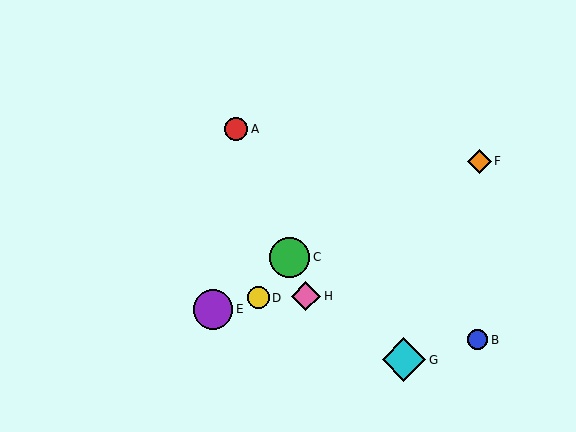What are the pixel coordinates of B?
Object B is at (477, 340).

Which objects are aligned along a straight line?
Objects A, C, H are aligned along a straight line.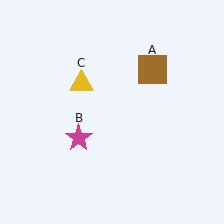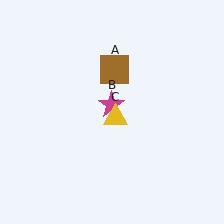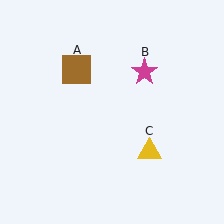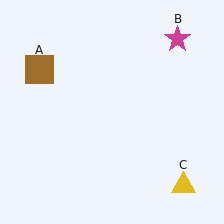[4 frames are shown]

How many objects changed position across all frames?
3 objects changed position: brown square (object A), magenta star (object B), yellow triangle (object C).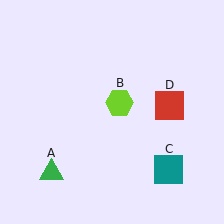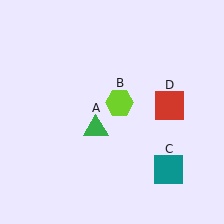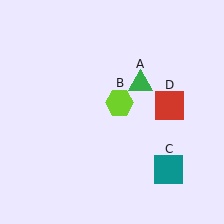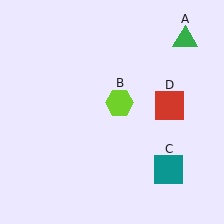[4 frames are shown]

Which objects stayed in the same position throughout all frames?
Lime hexagon (object B) and teal square (object C) and red square (object D) remained stationary.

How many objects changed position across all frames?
1 object changed position: green triangle (object A).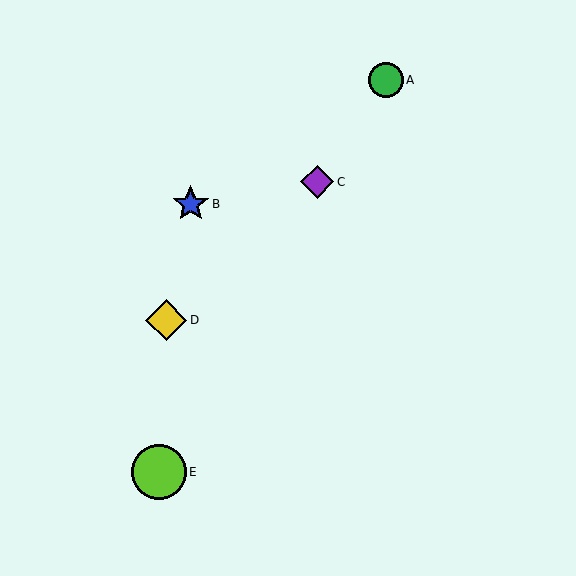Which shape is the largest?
The lime circle (labeled E) is the largest.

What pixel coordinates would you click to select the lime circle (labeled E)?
Click at (159, 472) to select the lime circle E.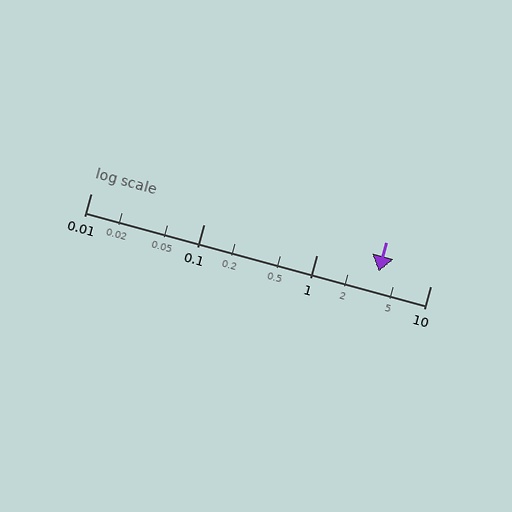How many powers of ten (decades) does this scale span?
The scale spans 3 decades, from 0.01 to 10.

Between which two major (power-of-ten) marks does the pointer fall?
The pointer is between 1 and 10.